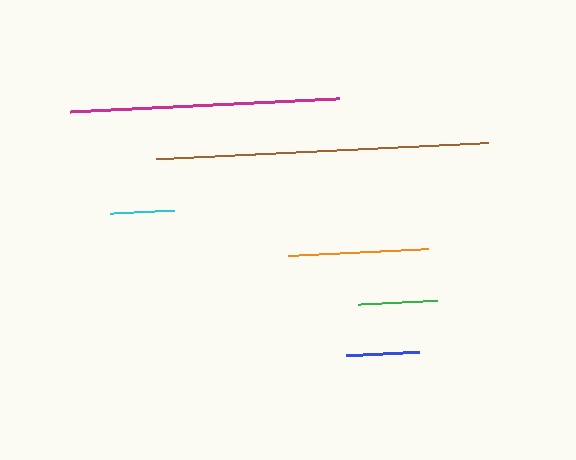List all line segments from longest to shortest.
From longest to shortest: brown, magenta, orange, green, blue, cyan.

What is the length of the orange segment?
The orange segment is approximately 140 pixels long.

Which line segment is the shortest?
The cyan line is the shortest at approximately 64 pixels.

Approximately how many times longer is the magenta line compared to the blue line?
The magenta line is approximately 3.7 times the length of the blue line.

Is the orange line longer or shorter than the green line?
The orange line is longer than the green line.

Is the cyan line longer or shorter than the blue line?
The blue line is longer than the cyan line.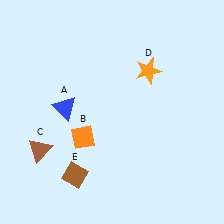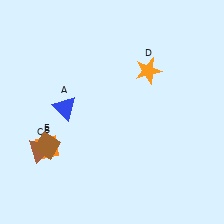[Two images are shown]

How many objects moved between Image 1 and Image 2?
2 objects moved between the two images.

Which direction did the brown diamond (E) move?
The brown diamond (E) moved up.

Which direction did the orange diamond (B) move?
The orange diamond (B) moved left.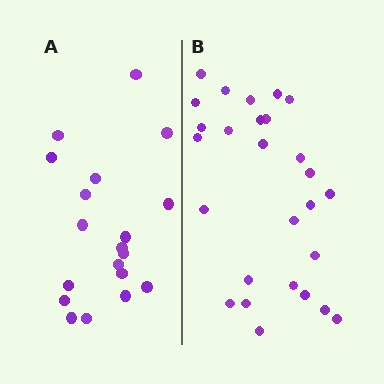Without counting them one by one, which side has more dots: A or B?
Region B (the right region) has more dots.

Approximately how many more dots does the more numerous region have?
Region B has roughly 8 or so more dots than region A.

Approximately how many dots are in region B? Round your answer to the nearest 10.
About 30 dots. (The exact count is 27, which rounds to 30.)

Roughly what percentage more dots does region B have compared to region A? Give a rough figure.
About 40% more.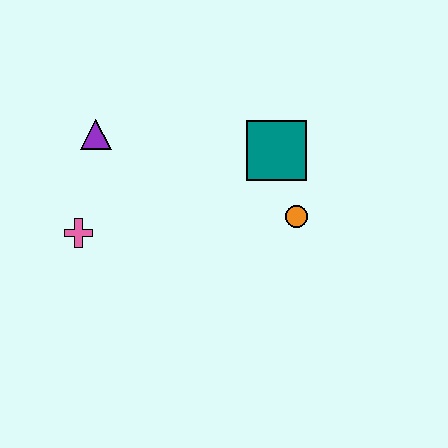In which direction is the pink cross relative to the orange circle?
The pink cross is to the left of the orange circle.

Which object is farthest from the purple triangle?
The orange circle is farthest from the purple triangle.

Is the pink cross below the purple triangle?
Yes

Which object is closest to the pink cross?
The purple triangle is closest to the pink cross.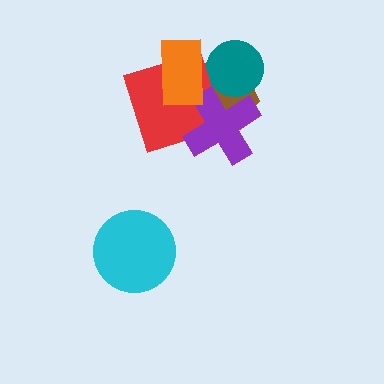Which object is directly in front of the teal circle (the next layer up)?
The purple cross is directly in front of the teal circle.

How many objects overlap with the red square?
3 objects overlap with the red square.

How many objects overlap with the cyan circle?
0 objects overlap with the cyan circle.